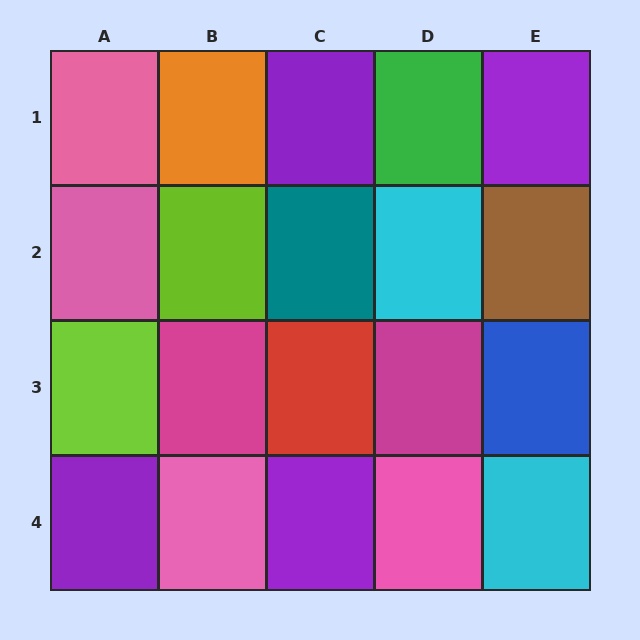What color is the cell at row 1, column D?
Green.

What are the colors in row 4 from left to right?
Purple, pink, purple, pink, cyan.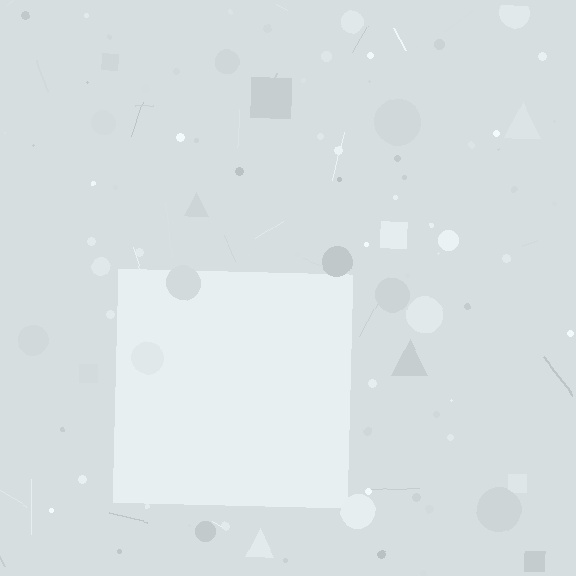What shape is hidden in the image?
A square is hidden in the image.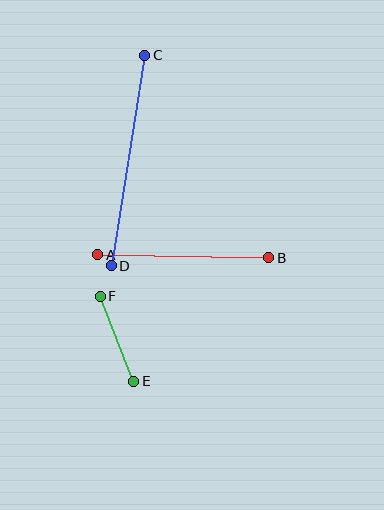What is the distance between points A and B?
The distance is approximately 171 pixels.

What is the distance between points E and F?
The distance is approximately 91 pixels.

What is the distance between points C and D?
The distance is approximately 213 pixels.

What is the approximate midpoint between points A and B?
The midpoint is at approximately (183, 256) pixels.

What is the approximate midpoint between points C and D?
The midpoint is at approximately (128, 160) pixels.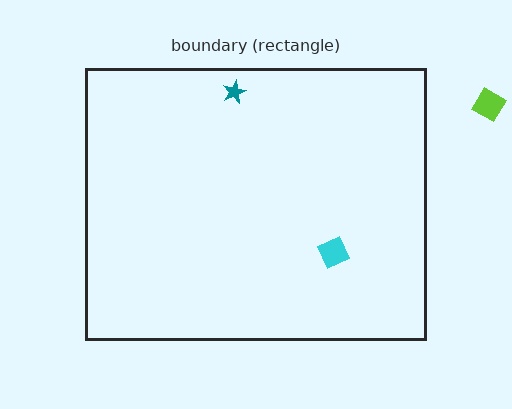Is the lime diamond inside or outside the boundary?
Outside.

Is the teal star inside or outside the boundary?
Inside.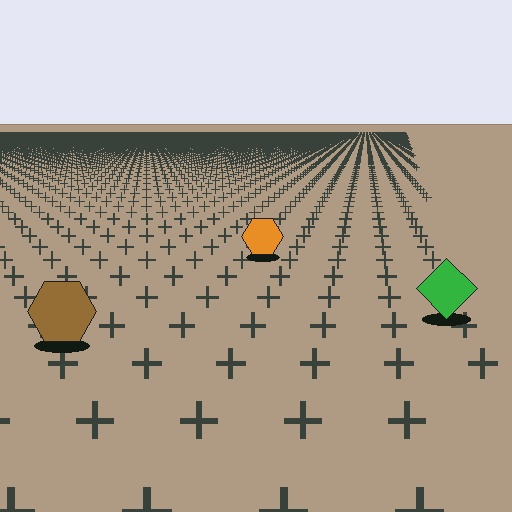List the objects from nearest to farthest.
From nearest to farthest: the brown hexagon, the green diamond, the orange hexagon.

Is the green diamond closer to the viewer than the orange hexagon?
Yes. The green diamond is closer — you can tell from the texture gradient: the ground texture is coarser near it.